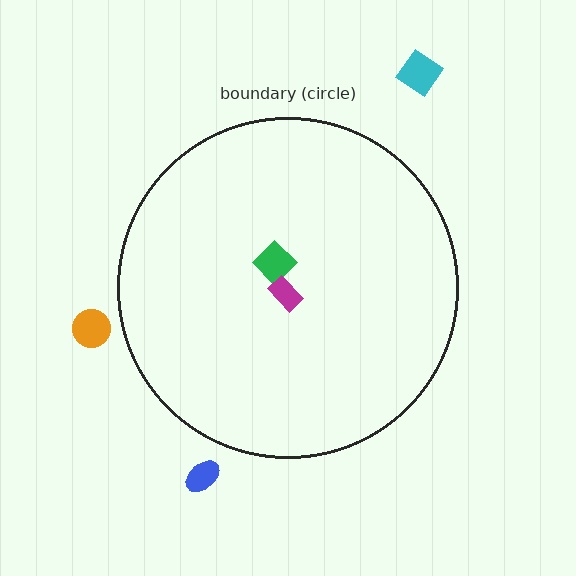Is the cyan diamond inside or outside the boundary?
Outside.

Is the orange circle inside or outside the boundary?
Outside.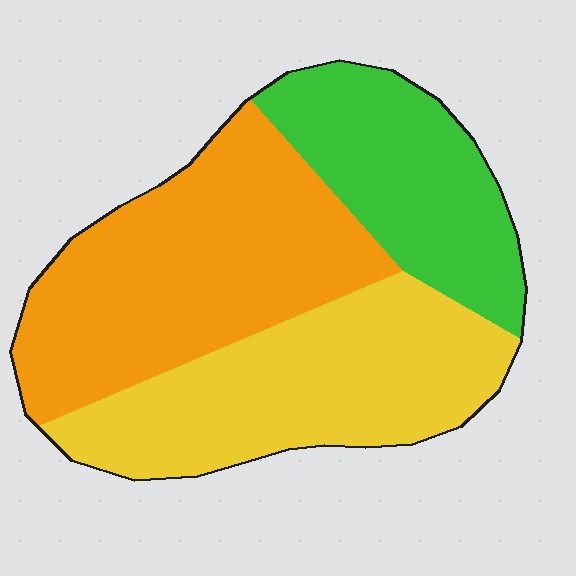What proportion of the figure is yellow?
Yellow takes up between a third and a half of the figure.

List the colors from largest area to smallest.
From largest to smallest: orange, yellow, green.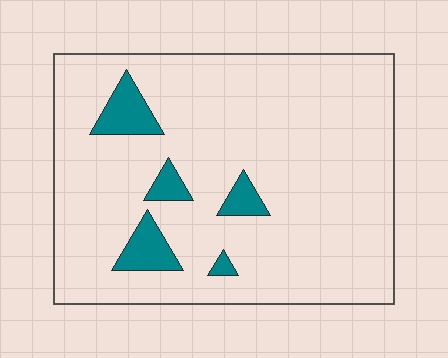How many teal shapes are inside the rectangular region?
5.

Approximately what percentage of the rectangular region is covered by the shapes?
Approximately 10%.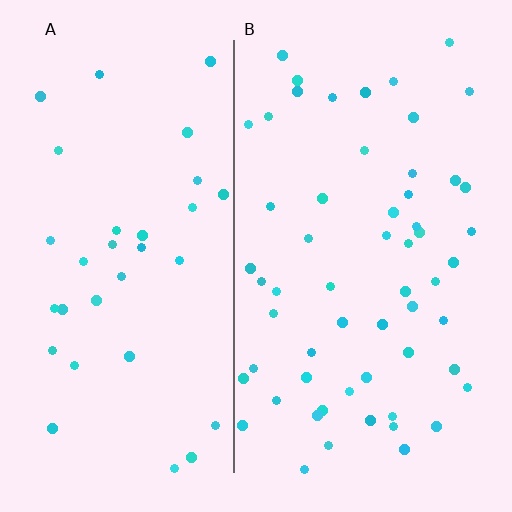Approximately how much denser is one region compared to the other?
Approximately 1.8× — region B over region A.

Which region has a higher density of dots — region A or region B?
B (the right).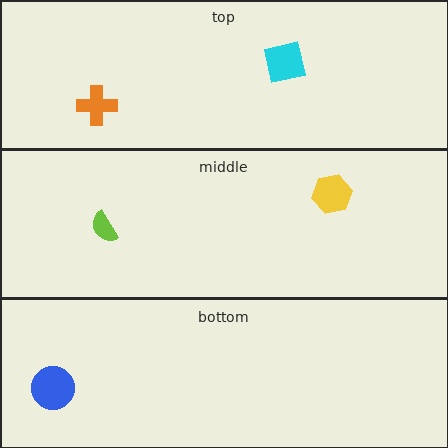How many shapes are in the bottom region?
1.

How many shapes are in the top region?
2.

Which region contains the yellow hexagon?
The middle region.